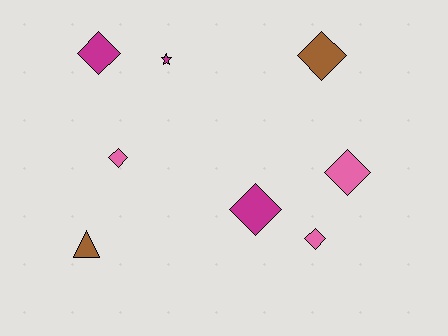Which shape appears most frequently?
Diamond, with 6 objects.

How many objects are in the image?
There are 8 objects.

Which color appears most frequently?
Magenta, with 3 objects.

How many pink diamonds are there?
There are 3 pink diamonds.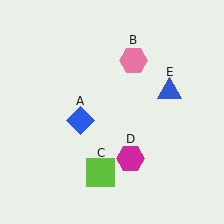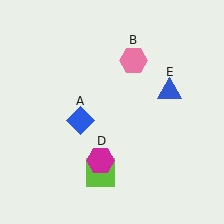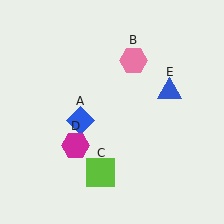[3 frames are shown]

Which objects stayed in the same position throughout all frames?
Blue diamond (object A) and pink hexagon (object B) and lime square (object C) and blue triangle (object E) remained stationary.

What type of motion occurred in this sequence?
The magenta hexagon (object D) rotated clockwise around the center of the scene.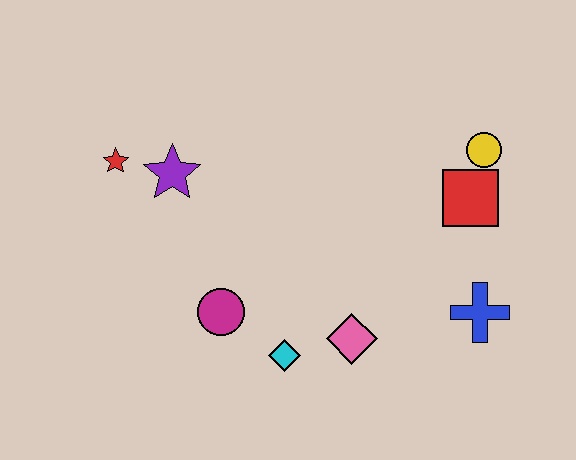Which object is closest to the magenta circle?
The cyan diamond is closest to the magenta circle.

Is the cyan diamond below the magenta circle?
Yes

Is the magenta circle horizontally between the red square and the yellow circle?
No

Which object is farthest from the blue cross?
The red star is farthest from the blue cross.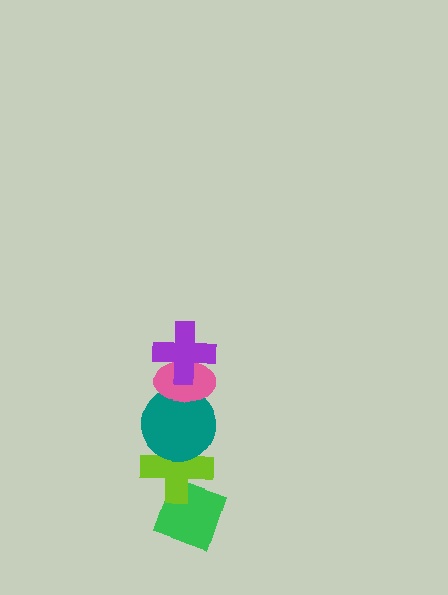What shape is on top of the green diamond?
The lime cross is on top of the green diamond.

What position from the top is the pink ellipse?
The pink ellipse is 2nd from the top.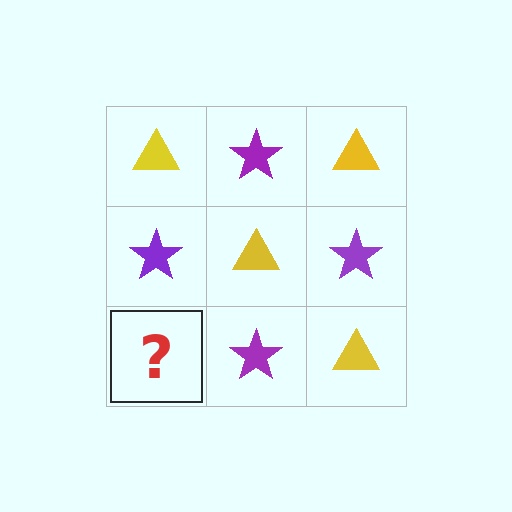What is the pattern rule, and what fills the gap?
The rule is that it alternates yellow triangle and purple star in a checkerboard pattern. The gap should be filled with a yellow triangle.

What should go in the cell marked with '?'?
The missing cell should contain a yellow triangle.